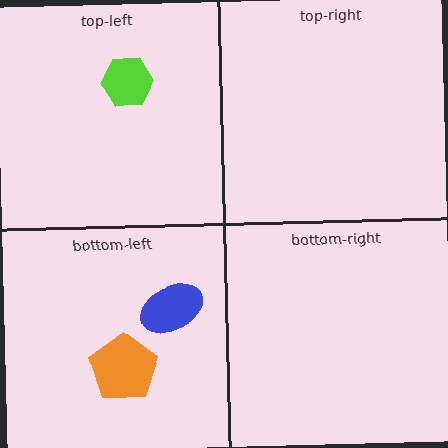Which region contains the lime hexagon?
The top-left region.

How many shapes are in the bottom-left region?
2.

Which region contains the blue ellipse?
The bottom-left region.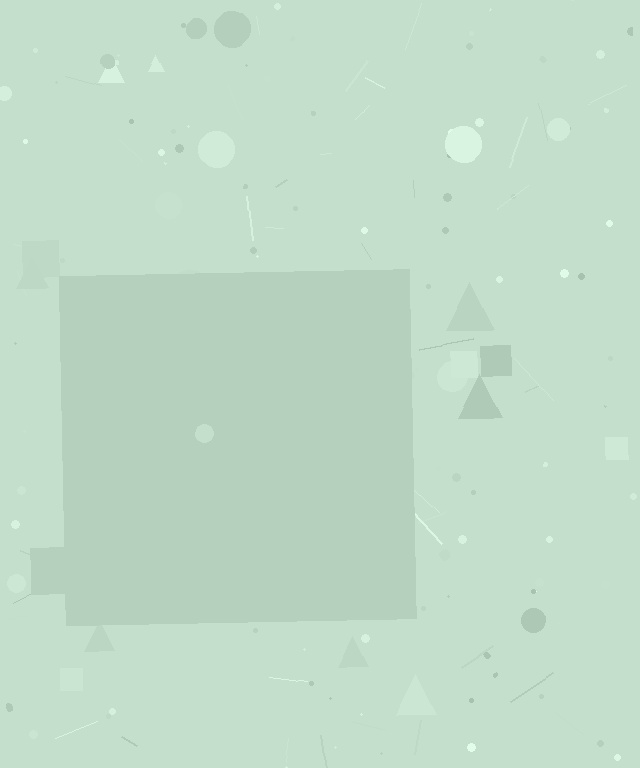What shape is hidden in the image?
A square is hidden in the image.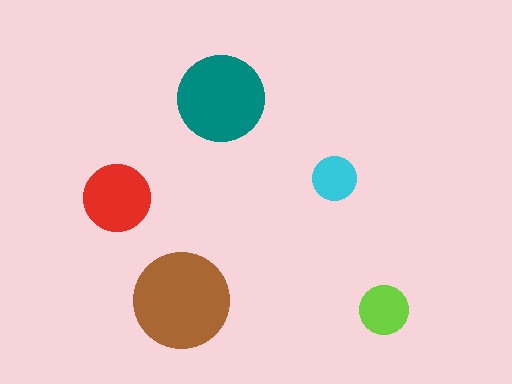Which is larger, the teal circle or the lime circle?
The teal one.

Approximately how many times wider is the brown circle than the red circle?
About 1.5 times wider.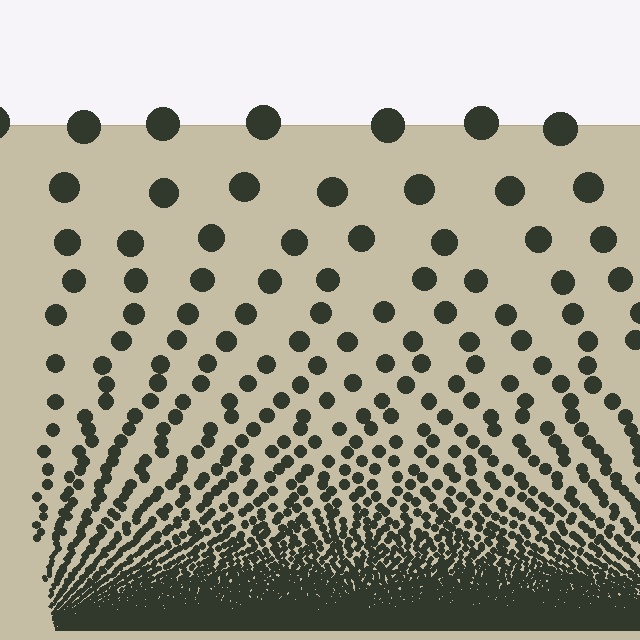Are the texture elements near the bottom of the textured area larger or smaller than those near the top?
Smaller. The gradient is inverted — elements near the bottom are smaller and denser.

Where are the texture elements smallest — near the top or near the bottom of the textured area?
Near the bottom.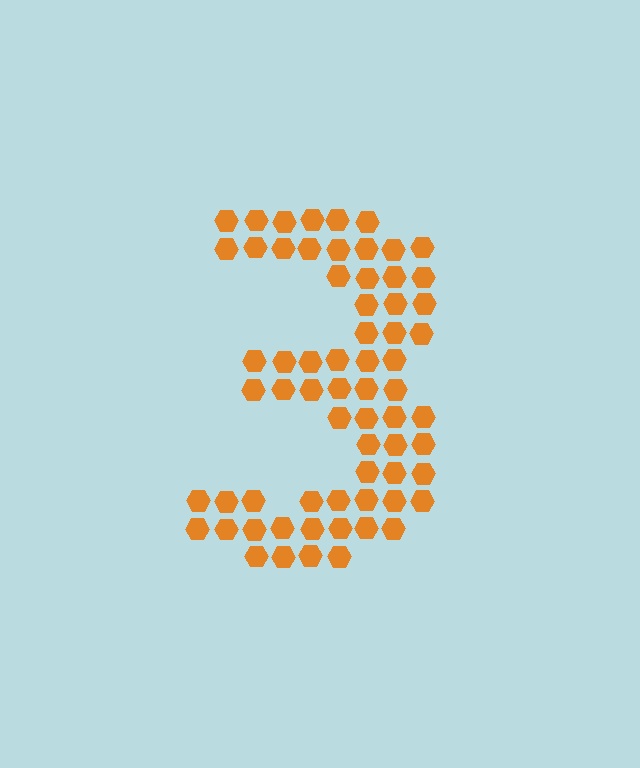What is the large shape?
The large shape is the digit 3.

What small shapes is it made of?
It is made of small hexagons.